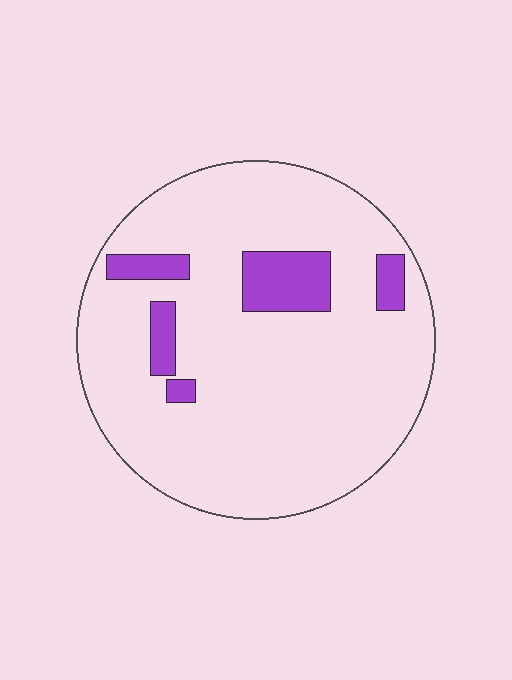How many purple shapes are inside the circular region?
5.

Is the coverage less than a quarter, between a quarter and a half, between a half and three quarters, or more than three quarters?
Less than a quarter.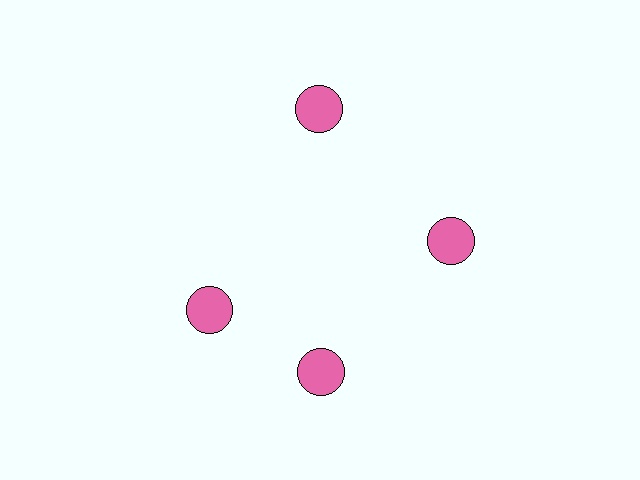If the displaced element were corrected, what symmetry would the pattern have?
It would have 4-fold rotational symmetry — the pattern would map onto itself every 90 degrees.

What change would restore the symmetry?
The symmetry would be restored by rotating it back into even spacing with its neighbors so that all 4 circles sit at equal angles and equal distance from the center.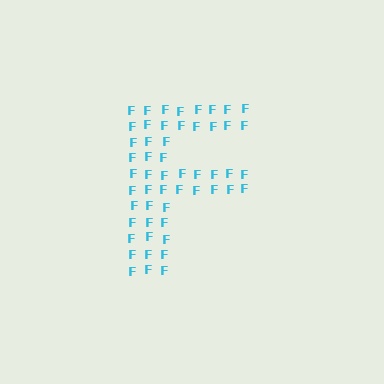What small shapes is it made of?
It is made of small letter F's.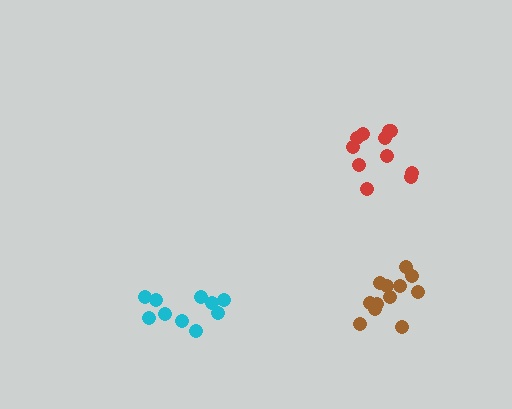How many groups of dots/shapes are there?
There are 3 groups.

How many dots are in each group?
Group 1: 10 dots, Group 2: 12 dots, Group 3: 11 dots (33 total).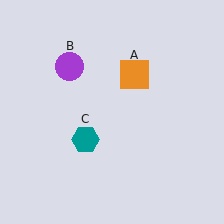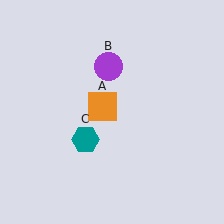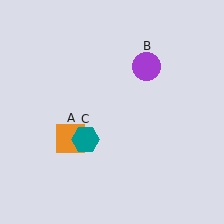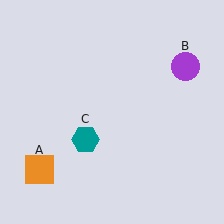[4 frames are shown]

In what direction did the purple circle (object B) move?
The purple circle (object B) moved right.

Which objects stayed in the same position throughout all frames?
Teal hexagon (object C) remained stationary.